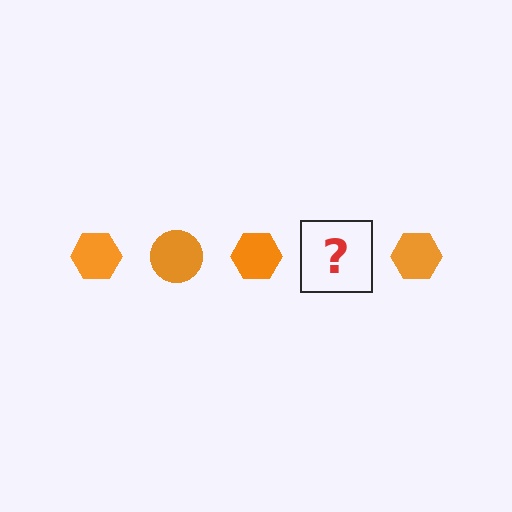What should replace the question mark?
The question mark should be replaced with an orange circle.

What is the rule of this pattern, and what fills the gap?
The rule is that the pattern cycles through hexagon, circle shapes in orange. The gap should be filled with an orange circle.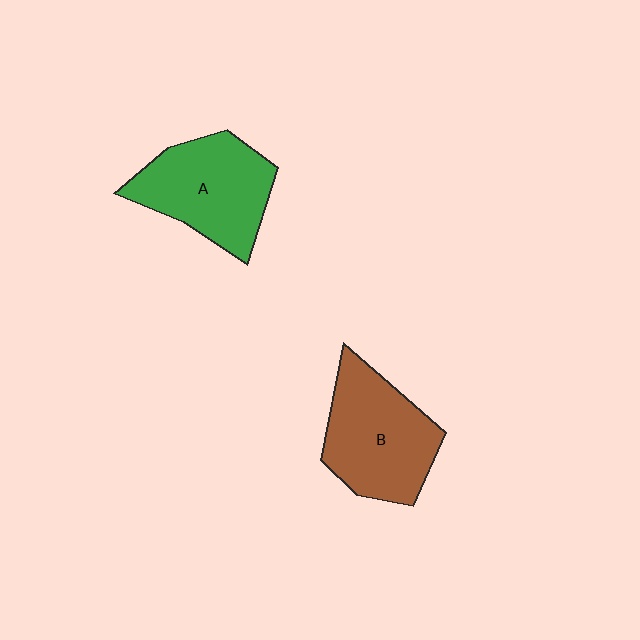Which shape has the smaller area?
Shape A (green).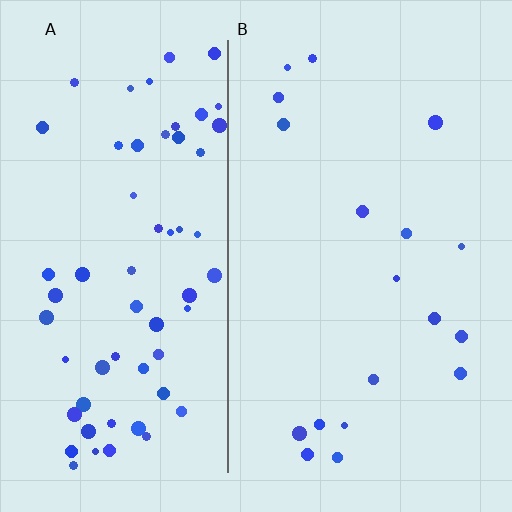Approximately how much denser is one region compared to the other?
Approximately 3.4× — region A over region B.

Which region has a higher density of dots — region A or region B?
A (the left).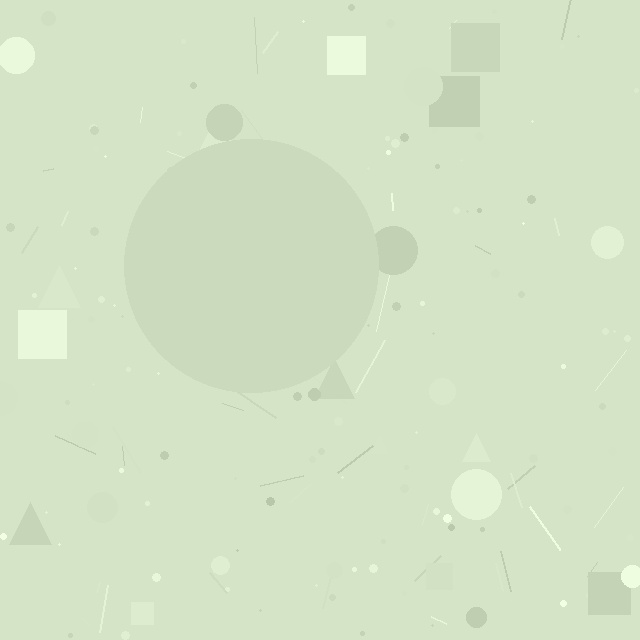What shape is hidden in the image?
A circle is hidden in the image.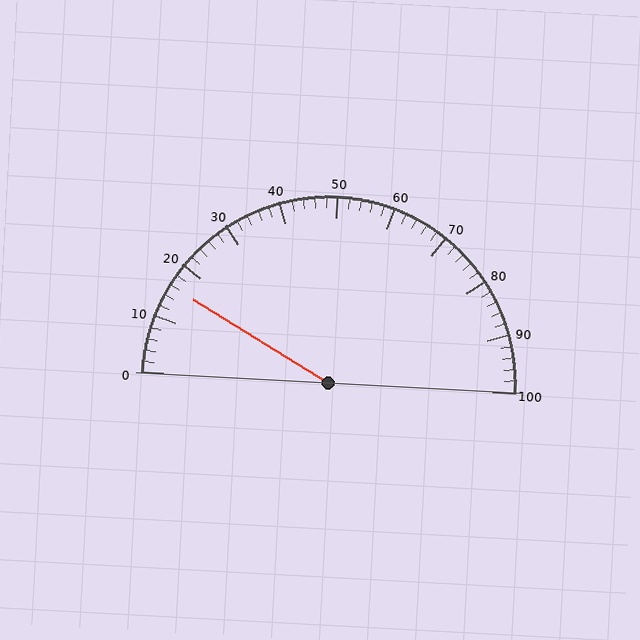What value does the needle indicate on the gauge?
The needle indicates approximately 16.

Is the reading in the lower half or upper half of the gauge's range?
The reading is in the lower half of the range (0 to 100).